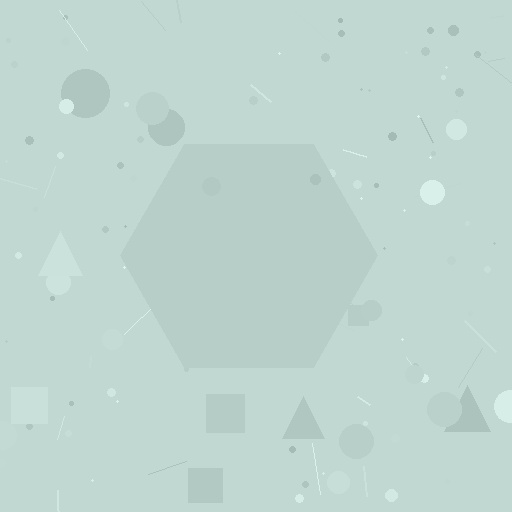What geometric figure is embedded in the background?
A hexagon is embedded in the background.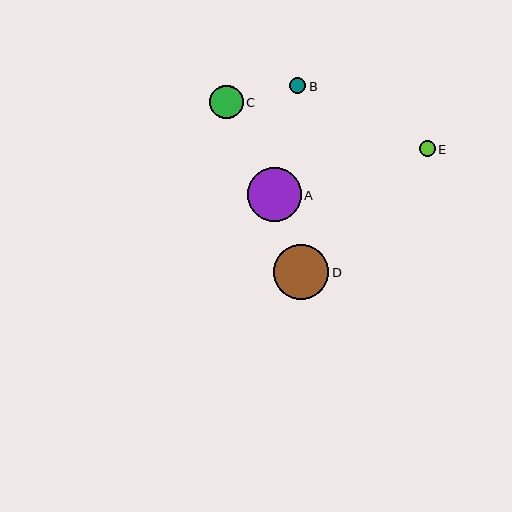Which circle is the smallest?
Circle E is the smallest with a size of approximately 16 pixels.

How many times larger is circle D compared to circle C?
Circle D is approximately 1.7 times the size of circle C.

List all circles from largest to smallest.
From largest to smallest: D, A, C, B, E.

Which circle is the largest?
Circle D is the largest with a size of approximately 55 pixels.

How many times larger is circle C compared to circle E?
Circle C is approximately 2.1 times the size of circle E.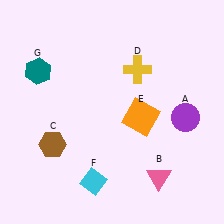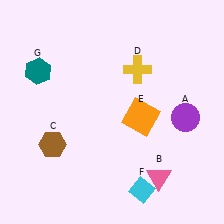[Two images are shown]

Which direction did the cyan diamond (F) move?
The cyan diamond (F) moved right.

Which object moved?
The cyan diamond (F) moved right.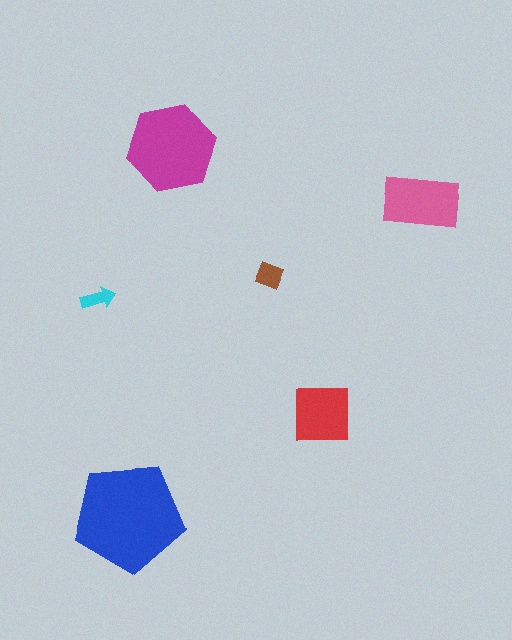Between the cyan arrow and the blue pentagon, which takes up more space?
The blue pentagon.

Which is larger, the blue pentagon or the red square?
The blue pentagon.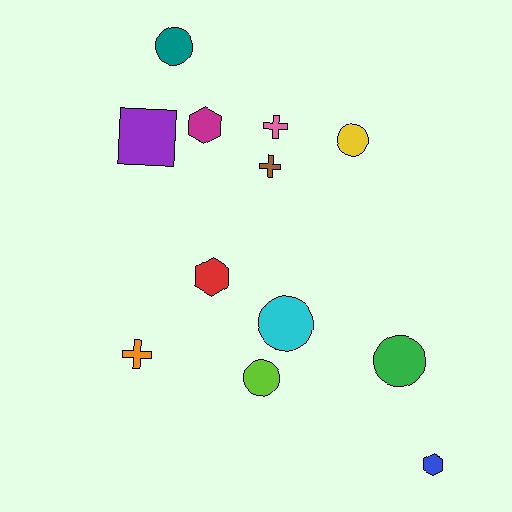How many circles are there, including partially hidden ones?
There are 5 circles.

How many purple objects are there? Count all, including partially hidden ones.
There is 1 purple object.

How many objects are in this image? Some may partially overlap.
There are 12 objects.